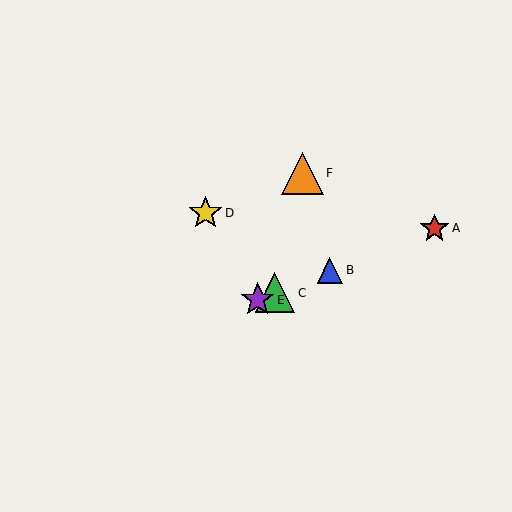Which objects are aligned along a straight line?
Objects A, B, C, E are aligned along a straight line.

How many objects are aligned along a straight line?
4 objects (A, B, C, E) are aligned along a straight line.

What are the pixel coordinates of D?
Object D is at (206, 213).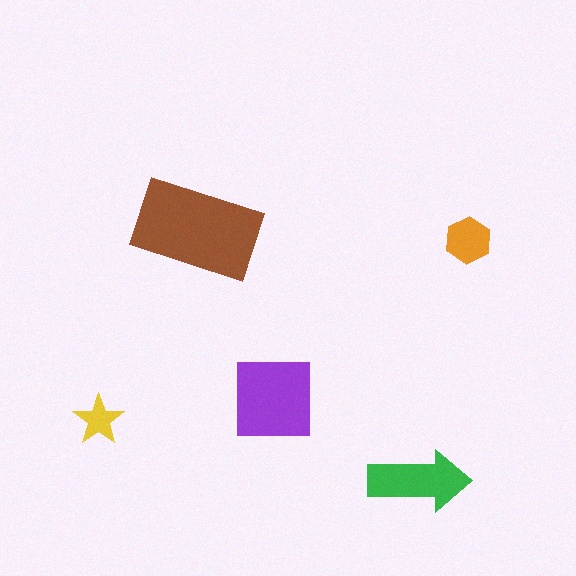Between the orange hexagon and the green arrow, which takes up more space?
The green arrow.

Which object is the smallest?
The yellow star.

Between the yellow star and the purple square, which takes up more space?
The purple square.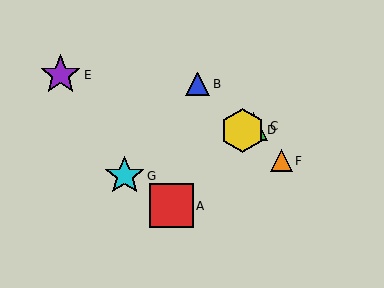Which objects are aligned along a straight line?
Objects C, D, G are aligned along a straight line.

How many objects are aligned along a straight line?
3 objects (C, D, G) are aligned along a straight line.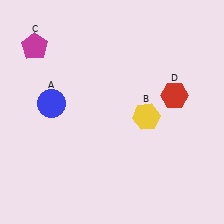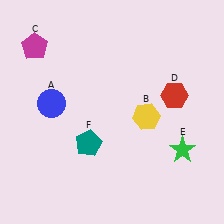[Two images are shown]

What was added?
A green star (E), a teal pentagon (F) were added in Image 2.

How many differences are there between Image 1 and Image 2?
There are 2 differences between the two images.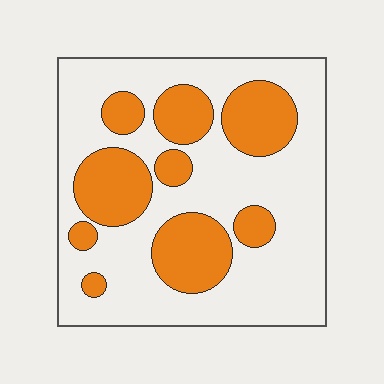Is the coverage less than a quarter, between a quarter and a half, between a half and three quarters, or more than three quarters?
Between a quarter and a half.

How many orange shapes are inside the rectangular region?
9.